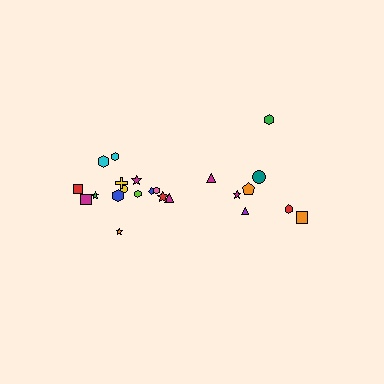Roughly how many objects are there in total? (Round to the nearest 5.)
Roughly 25 objects in total.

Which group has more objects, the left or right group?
The left group.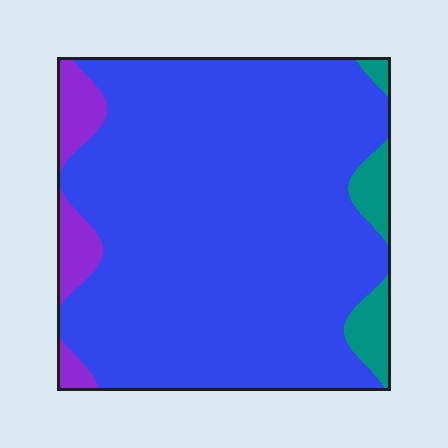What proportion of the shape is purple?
Purple covers 7% of the shape.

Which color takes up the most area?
Blue, at roughly 85%.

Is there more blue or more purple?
Blue.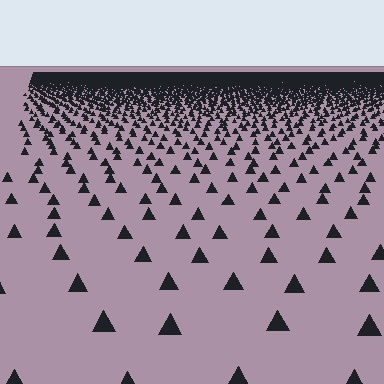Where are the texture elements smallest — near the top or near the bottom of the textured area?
Near the top.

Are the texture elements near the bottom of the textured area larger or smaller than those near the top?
Larger. Near the bottom, elements are closer to the viewer and appear at a bigger on-screen size.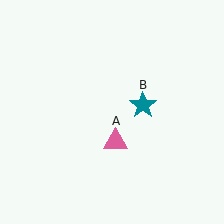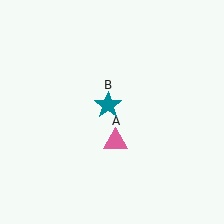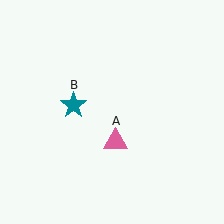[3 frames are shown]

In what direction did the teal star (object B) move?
The teal star (object B) moved left.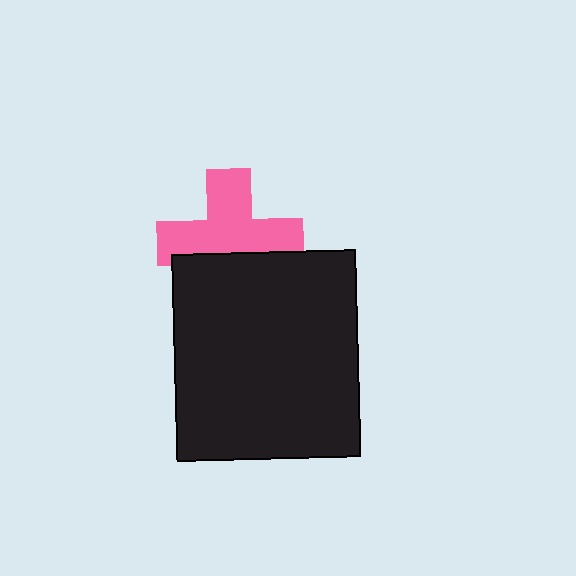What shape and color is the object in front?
The object in front is a black rectangle.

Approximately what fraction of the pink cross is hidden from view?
Roughly 34% of the pink cross is hidden behind the black rectangle.